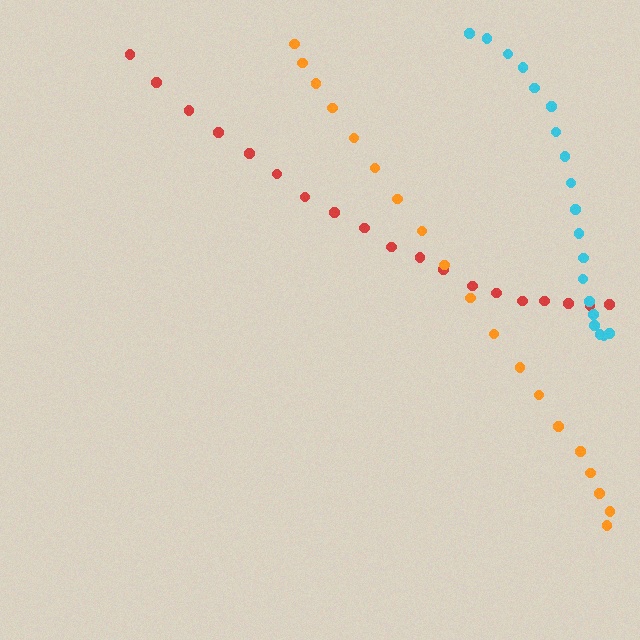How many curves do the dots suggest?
There are 3 distinct paths.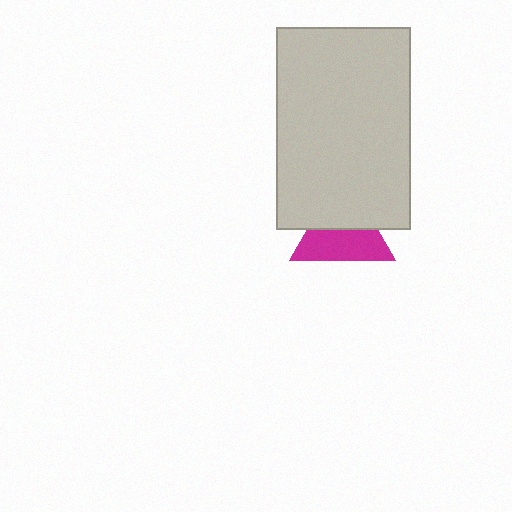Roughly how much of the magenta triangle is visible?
About half of it is visible (roughly 57%).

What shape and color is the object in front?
The object in front is a light gray rectangle.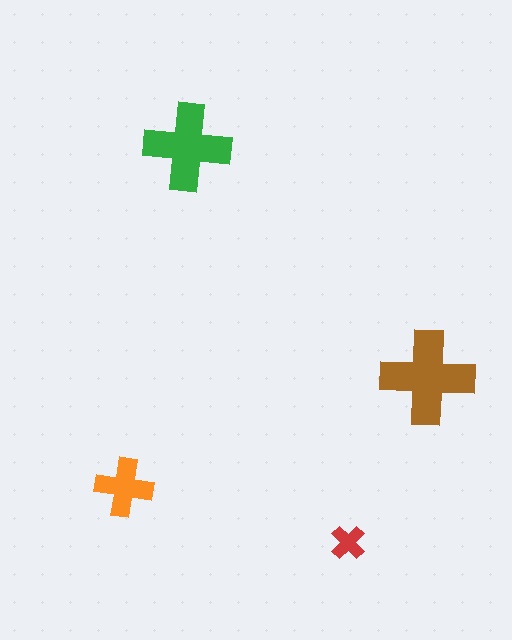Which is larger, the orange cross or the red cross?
The orange one.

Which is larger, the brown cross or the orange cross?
The brown one.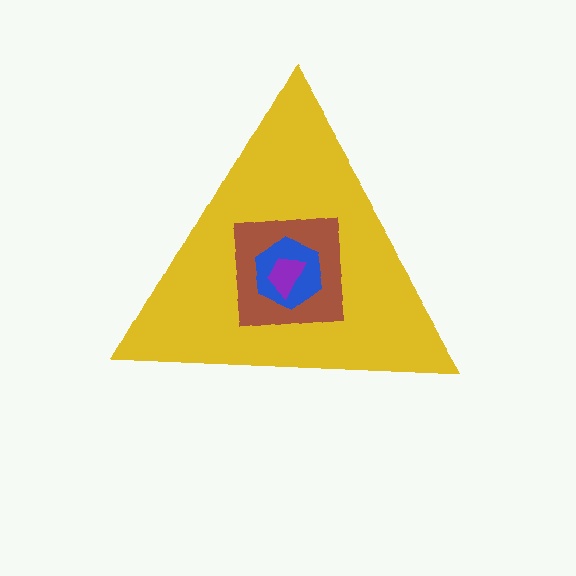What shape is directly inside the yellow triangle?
The brown square.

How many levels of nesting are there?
4.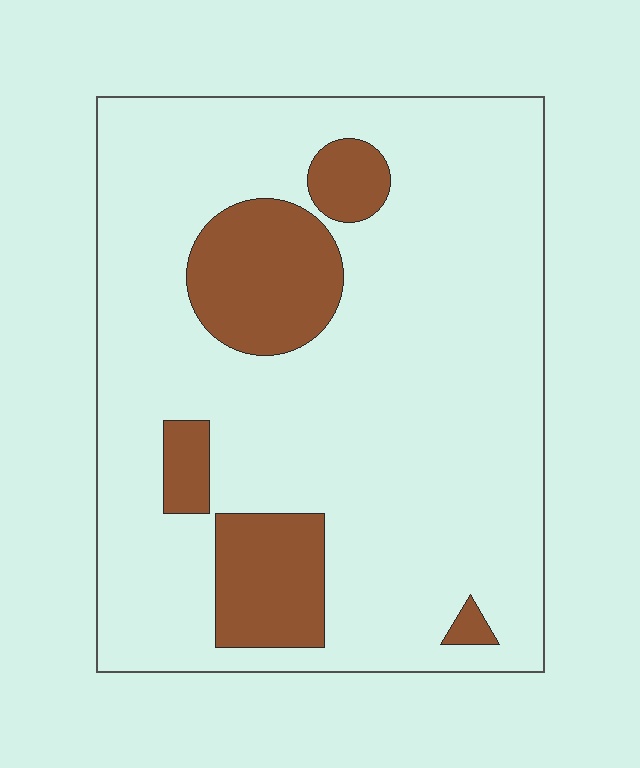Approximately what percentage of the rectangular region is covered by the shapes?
Approximately 20%.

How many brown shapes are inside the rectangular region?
5.